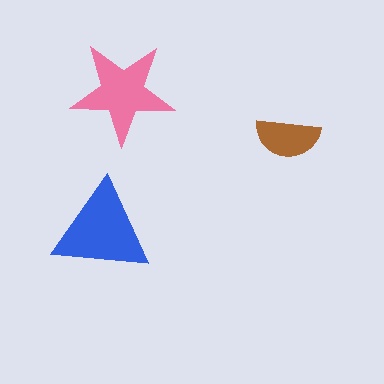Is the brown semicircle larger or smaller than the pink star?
Smaller.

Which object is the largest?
The blue triangle.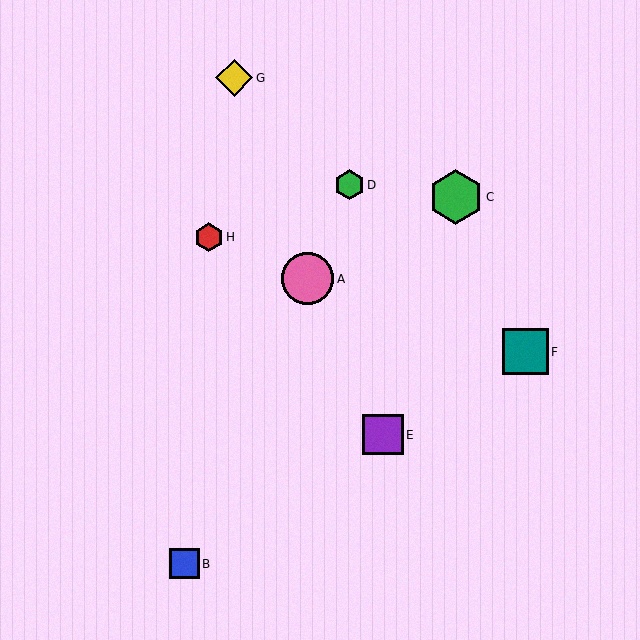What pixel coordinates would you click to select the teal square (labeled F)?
Click at (526, 352) to select the teal square F.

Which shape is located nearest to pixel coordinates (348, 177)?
The green hexagon (labeled D) at (349, 185) is nearest to that location.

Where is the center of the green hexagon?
The center of the green hexagon is at (349, 185).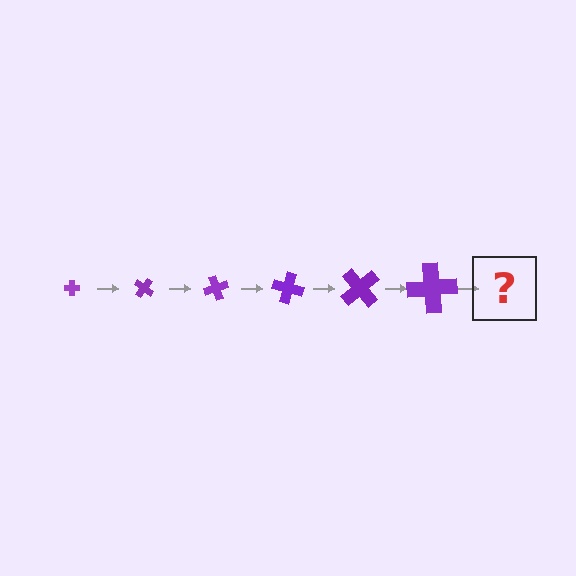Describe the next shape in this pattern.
It should be a cross, larger than the previous one and rotated 210 degrees from the start.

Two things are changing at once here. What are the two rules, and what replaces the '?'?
The two rules are that the cross grows larger each step and it rotates 35 degrees each step. The '?' should be a cross, larger than the previous one and rotated 210 degrees from the start.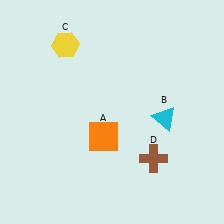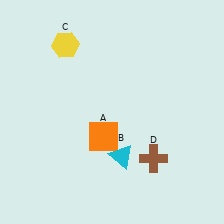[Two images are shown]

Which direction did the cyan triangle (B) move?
The cyan triangle (B) moved left.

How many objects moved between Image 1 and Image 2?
1 object moved between the two images.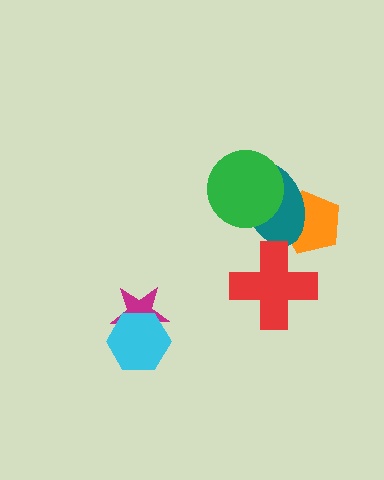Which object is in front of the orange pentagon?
The teal ellipse is in front of the orange pentagon.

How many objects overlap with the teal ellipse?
2 objects overlap with the teal ellipse.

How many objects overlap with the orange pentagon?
1 object overlaps with the orange pentagon.